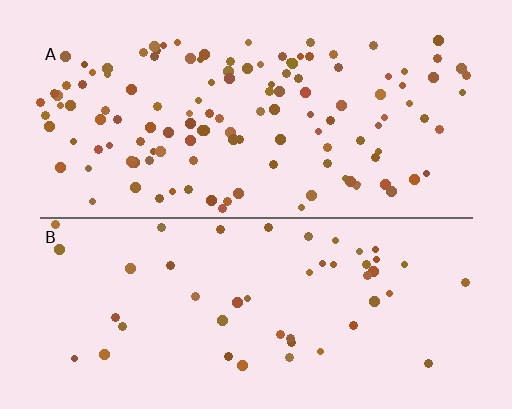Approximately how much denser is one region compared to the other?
Approximately 2.7× — region A over region B.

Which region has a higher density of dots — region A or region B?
A (the top).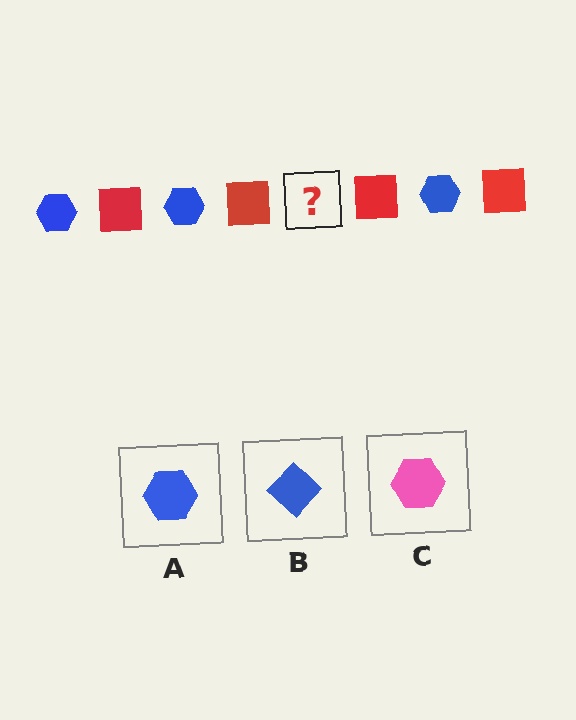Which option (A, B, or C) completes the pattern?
A.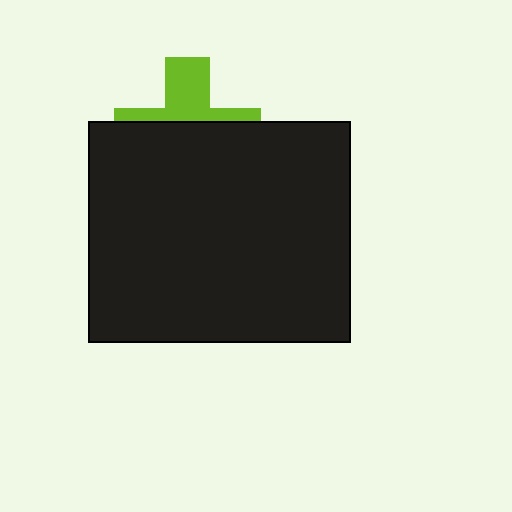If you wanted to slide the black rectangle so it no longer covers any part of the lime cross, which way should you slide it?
Slide it down — that is the most direct way to separate the two shapes.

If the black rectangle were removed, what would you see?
You would see the complete lime cross.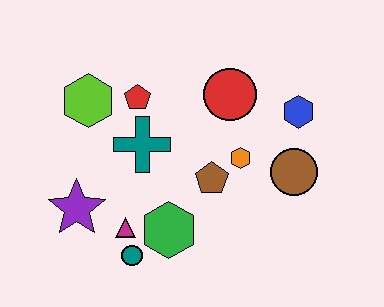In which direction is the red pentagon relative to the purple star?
The red pentagon is above the purple star.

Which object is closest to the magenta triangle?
The teal circle is closest to the magenta triangle.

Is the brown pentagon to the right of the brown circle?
No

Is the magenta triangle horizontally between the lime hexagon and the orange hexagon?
Yes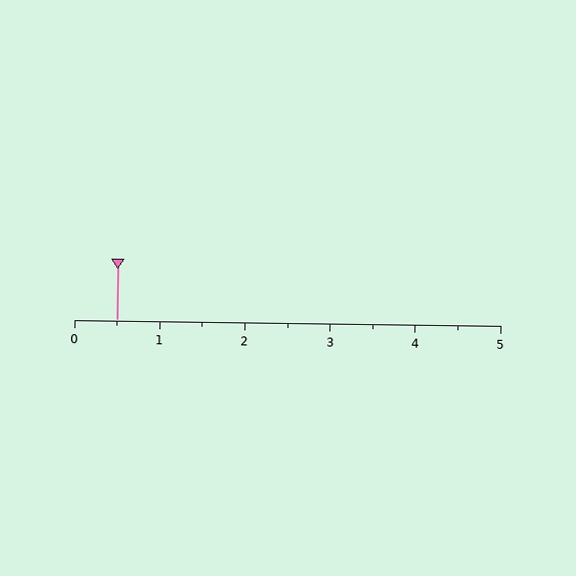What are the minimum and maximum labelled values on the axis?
The axis runs from 0 to 5.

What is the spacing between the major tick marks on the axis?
The major ticks are spaced 1 apart.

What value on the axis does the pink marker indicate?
The marker indicates approximately 0.5.